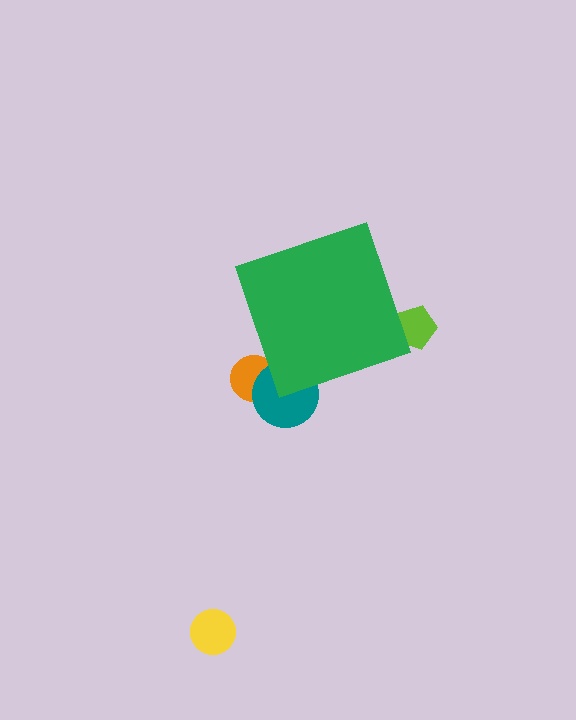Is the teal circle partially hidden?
Yes, the teal circle is partially hidden behind the green diamond.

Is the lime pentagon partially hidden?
Yes, the lime pentagon is partially hidden behind the green diamond.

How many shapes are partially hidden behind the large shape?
3 shapes are partially hidden.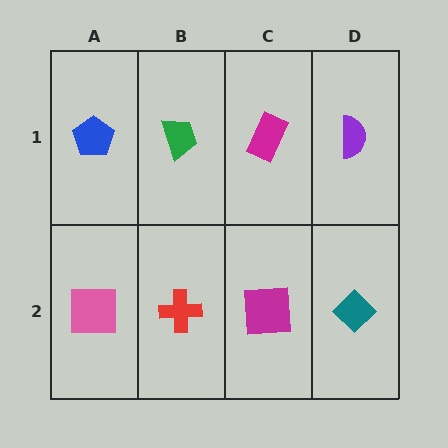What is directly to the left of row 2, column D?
A magenta square.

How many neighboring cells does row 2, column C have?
3.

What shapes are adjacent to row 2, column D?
A purple semicircle (row 1, column D), a magenta square (row 2, column C).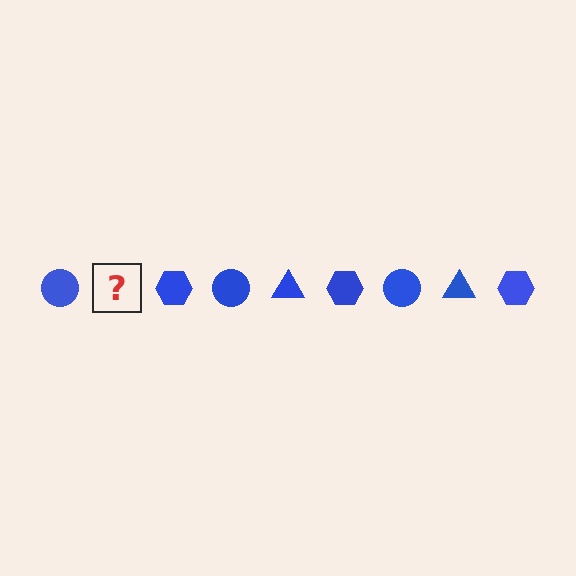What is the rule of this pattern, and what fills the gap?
The rule is that the pattern cycles through circle, triangle, hexagon shapes in blue. The gap should be filled with a blue triangle.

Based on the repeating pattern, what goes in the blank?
The blank should be a blue triangle.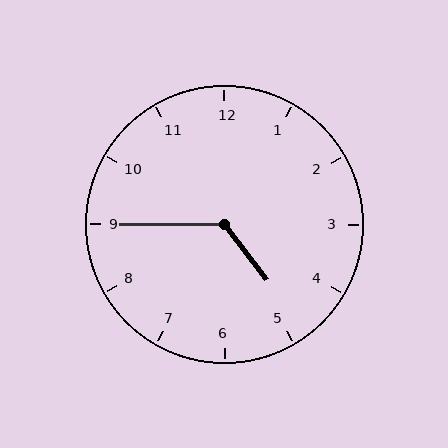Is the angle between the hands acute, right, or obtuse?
It is obtuse.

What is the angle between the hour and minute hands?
Approximately 128 degrees.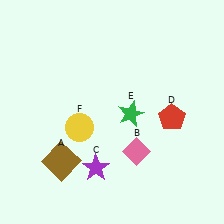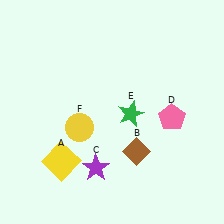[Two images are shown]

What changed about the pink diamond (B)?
In Image 1, B is pink. In Image 2, it changed to brown.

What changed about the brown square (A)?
In Image 1, A is brown. In Image 2, it changed to yellow.